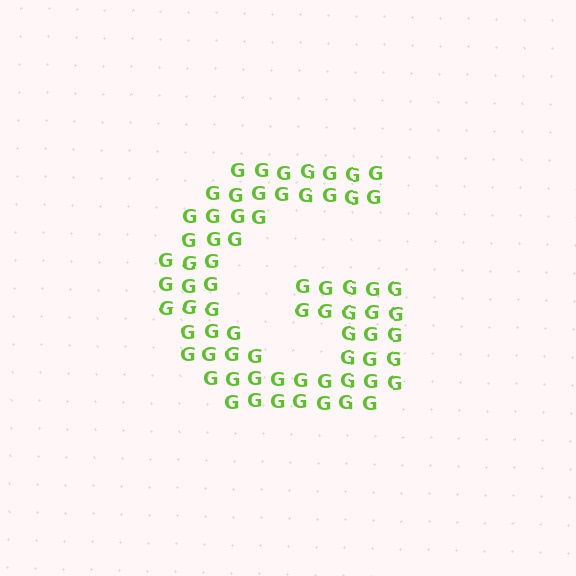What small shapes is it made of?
It is made of small letter G's.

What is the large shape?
The large shape is the letter G.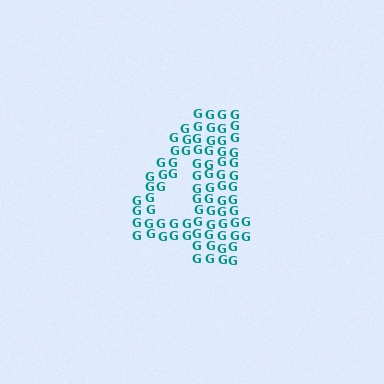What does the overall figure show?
The overall figure shows the digit 4.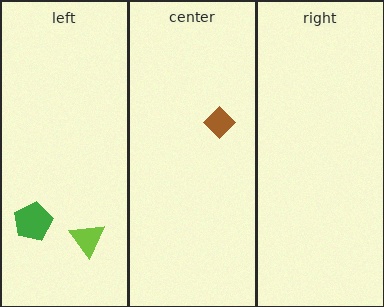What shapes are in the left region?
The green pentagon, the lime triangle.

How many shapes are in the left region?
2.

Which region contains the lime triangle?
The left region.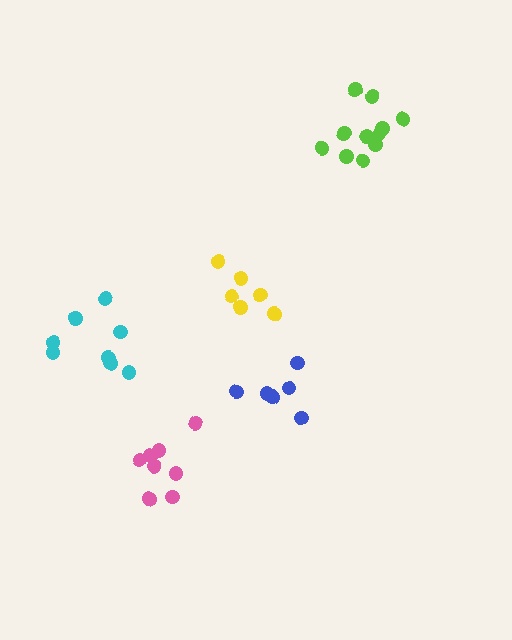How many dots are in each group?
Group 1: 8 dots, Group 2: 6 dots, Group 3: 11 dots, Group 4: 8 dots, Group 5: 6 dots (39 total).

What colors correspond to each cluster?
The clusters are colored: pink, yellow, lime, cyan, blue.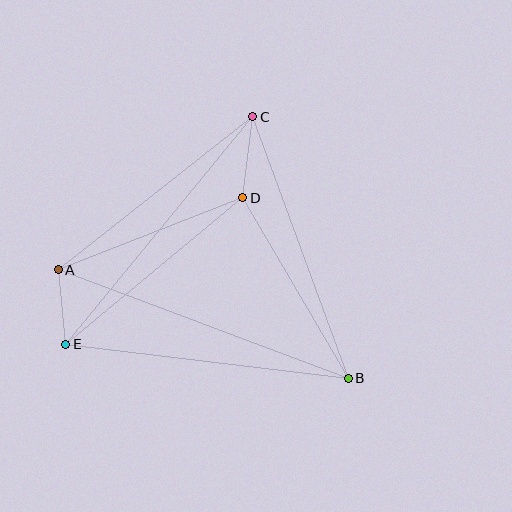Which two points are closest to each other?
Points A and E are closest to each other.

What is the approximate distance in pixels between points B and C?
The distance between B and C is approximately 278 pixels.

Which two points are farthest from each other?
Points A and B are farthest from each other.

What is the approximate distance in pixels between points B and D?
The distance between B and D is approximately 209 pixels.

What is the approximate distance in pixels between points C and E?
The distance between C and E is approximately 295 pixels.